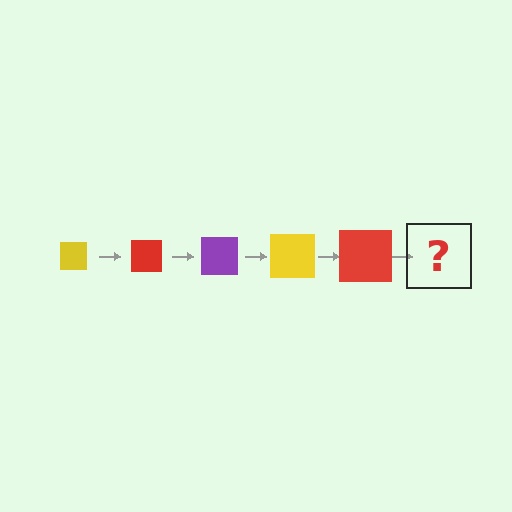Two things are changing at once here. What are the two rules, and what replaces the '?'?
The two rules are that the square grows larger each step and the color cycles through yellow, red, and purple. The '?' should be a purple square, larger than the previous one.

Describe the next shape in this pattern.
It should be a purple square, larger than the previous one.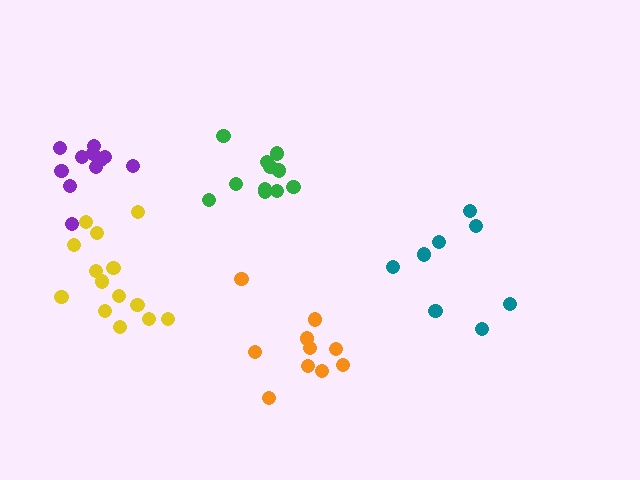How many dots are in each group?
Group 1: 11 dots, Group 2: 10 dots, Group 3: 8 dots, Group 4: 14 dots, Group 5: 11 dots (54 total).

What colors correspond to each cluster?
The clusters are colored: purple, orange, teal, yellow, green.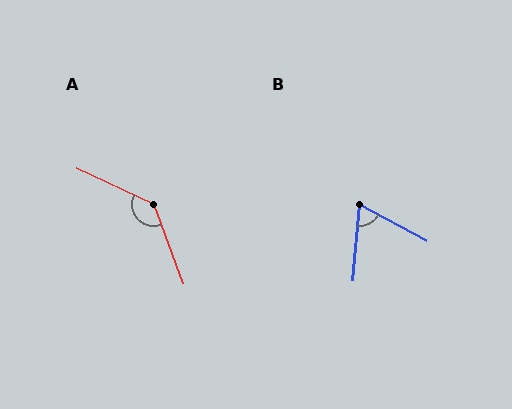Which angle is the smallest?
B, at approximately 67 degrees.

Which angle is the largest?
A, at approximately 136 degrees.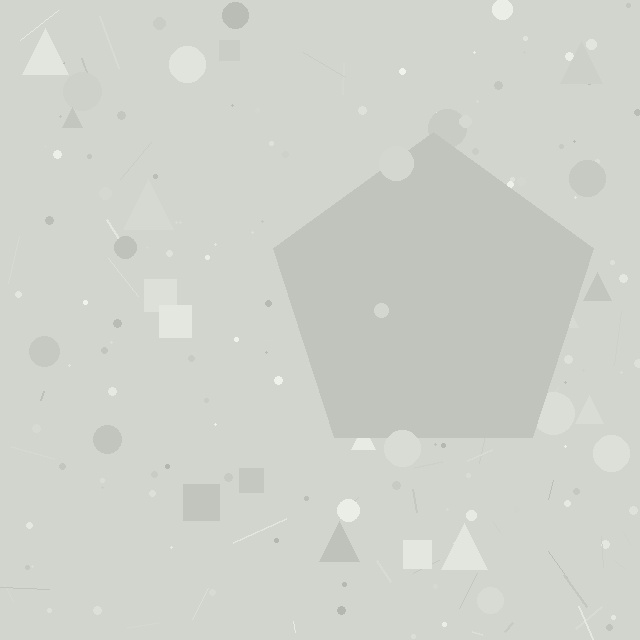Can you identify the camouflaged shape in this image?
The camouflaged shape is a pentagon.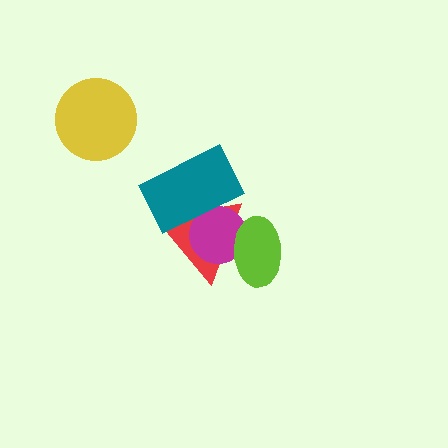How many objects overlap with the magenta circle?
3 objects overlap with the magenta circle.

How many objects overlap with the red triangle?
3 objects overlap with the red triangle.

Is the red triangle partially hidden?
Yes, it is partially covered by another shape.